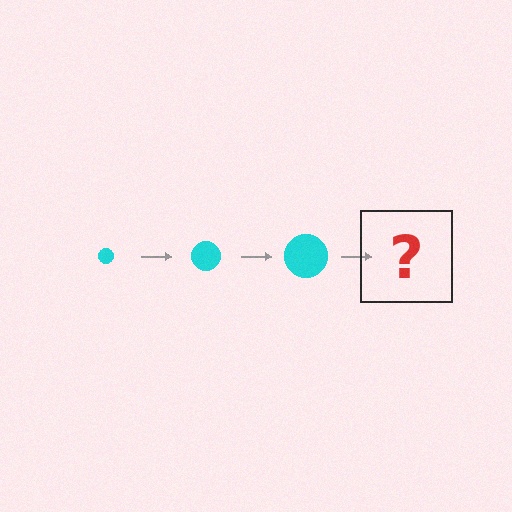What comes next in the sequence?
The next element should be a cyan circle, larger than the previous one.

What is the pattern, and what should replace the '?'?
The pattern is that the circle gets progressively larger each step. The '?' should be a cyan circle, larger than the previous one.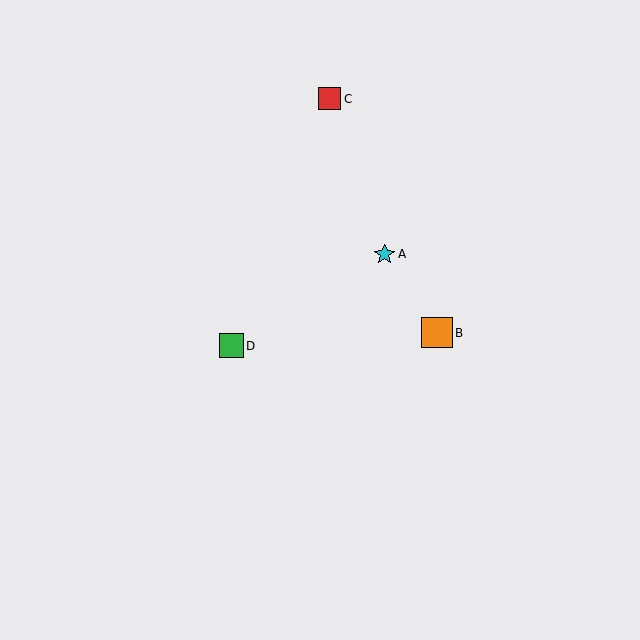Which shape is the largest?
The orange square (labeled B) is the largest.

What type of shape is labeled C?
Shape C is a red square.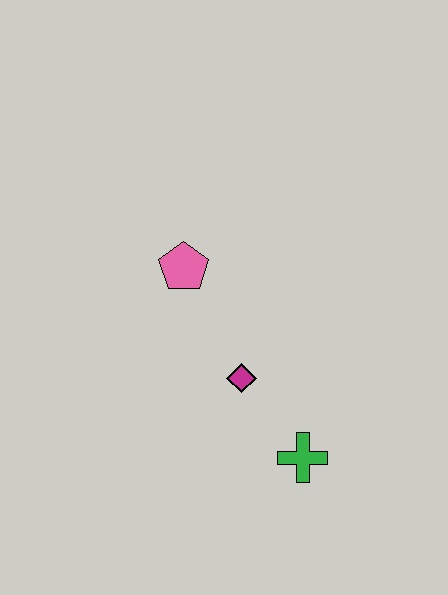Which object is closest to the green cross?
The magenta diamond is closest to the green cross.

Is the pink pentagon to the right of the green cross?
No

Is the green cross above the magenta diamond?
No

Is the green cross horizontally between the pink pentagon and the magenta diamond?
No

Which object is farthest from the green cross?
The pink pentagon is farthest from the green cross.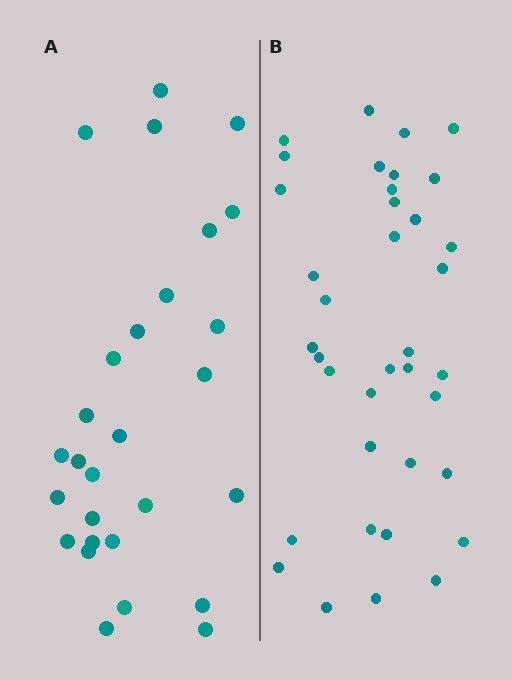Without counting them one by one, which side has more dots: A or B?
Region B (the right region) has more dots.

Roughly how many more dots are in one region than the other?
Region B has roughly 8 or so more dots than region A.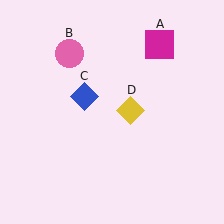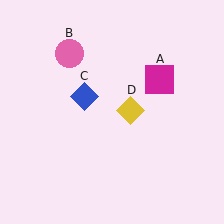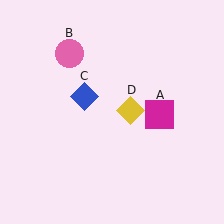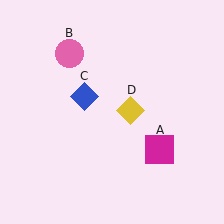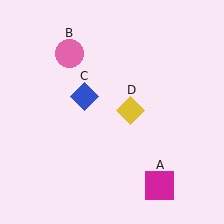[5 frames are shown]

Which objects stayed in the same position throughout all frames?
Pink circle (object B) and blue diamond (object C) and yellow diamond (object D) remained stationary.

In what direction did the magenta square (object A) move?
The magenta square (object A) moved down.